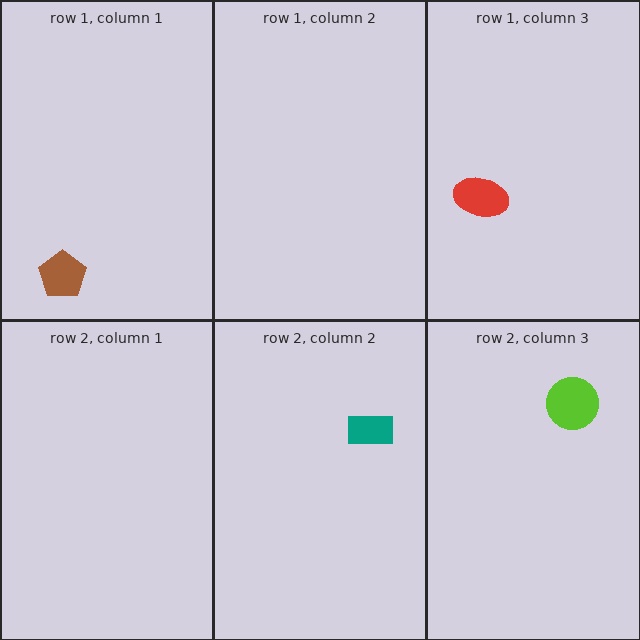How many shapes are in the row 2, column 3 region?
1.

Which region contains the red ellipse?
The row 1, column 3 region.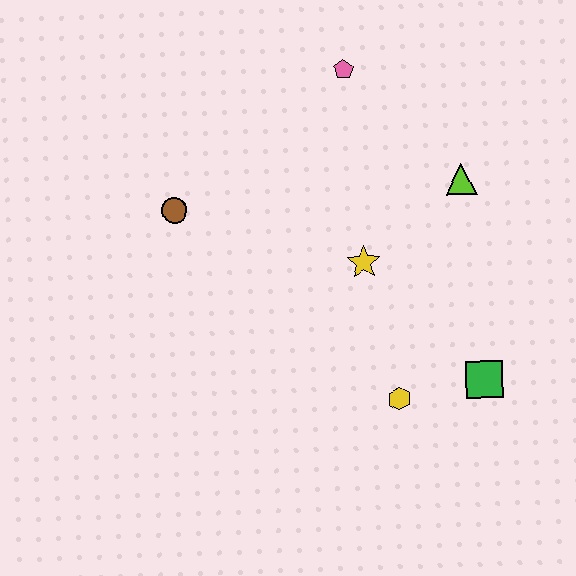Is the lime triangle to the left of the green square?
Yes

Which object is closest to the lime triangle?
The yellow star is closest to the lime triangle.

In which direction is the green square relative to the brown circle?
The green square is to the right of the brown circle.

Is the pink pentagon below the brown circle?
No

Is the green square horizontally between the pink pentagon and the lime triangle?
No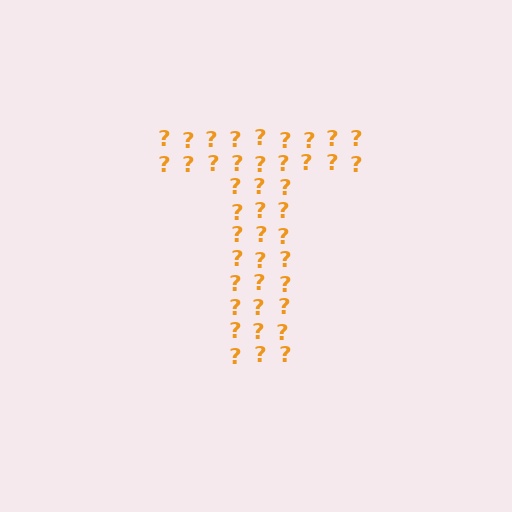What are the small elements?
The small elements are question marks.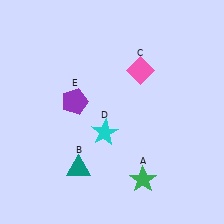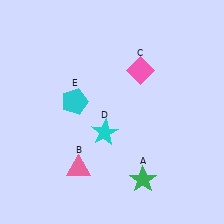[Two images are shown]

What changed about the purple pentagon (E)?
In Image 1, E is purple. In Image 2, it changed to cyan.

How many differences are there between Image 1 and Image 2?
There are 2 differences between the two images.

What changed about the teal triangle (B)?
In Image 1, B is teal. In Image 2, it changed to pink.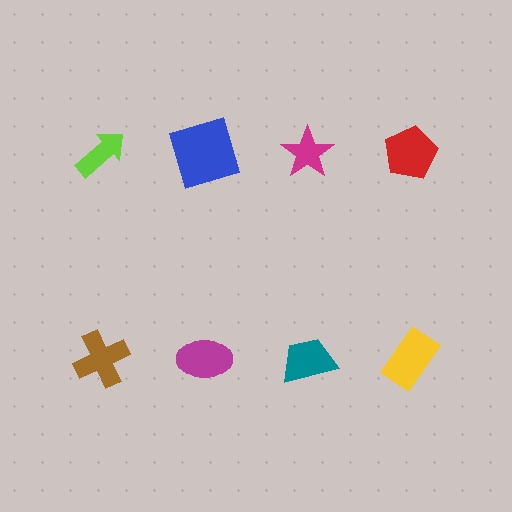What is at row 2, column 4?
A yellow rectangle.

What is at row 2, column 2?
A magenta ellipse.